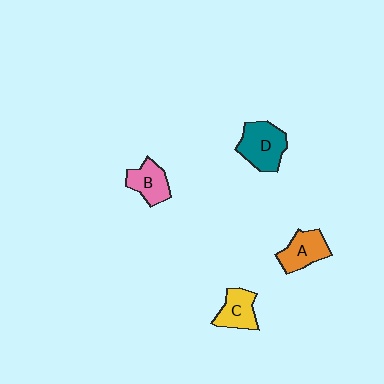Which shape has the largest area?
Shape D (teal).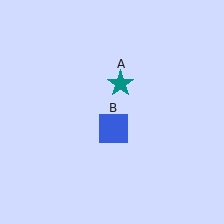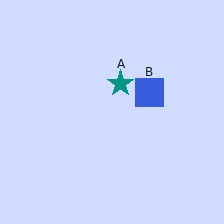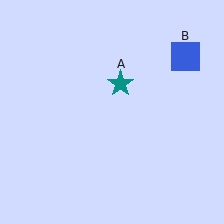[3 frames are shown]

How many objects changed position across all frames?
1 object changed position: blue square (object B).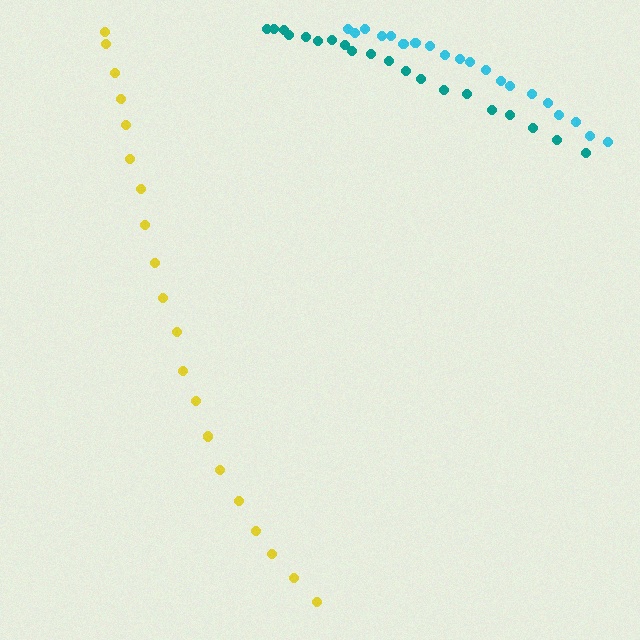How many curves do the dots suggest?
There are 3 distinct paths.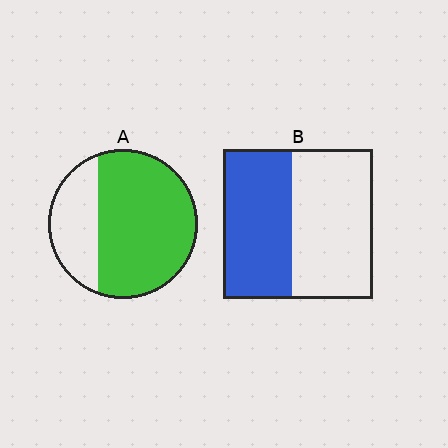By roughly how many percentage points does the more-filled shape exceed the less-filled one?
By roughly 25 percentage points (A over B).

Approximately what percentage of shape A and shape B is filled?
A is approximately 70% and B is approximately 45%.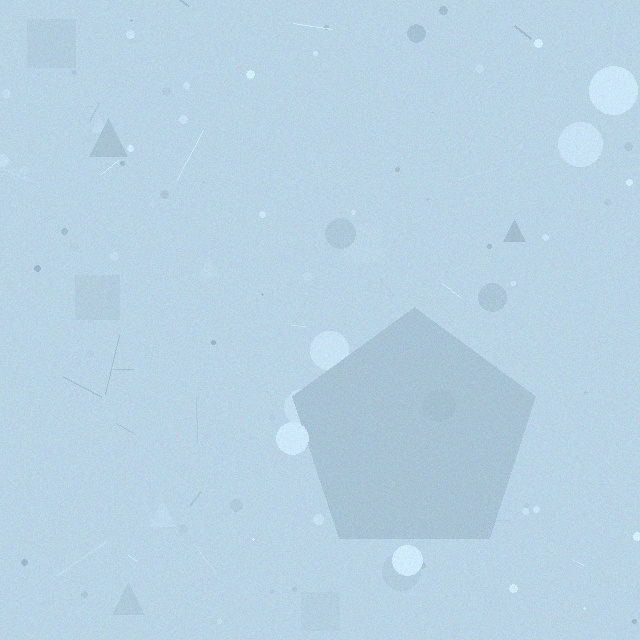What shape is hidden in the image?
A pentagon is hidden in the image.